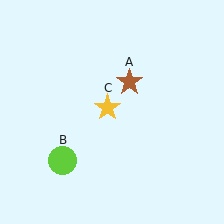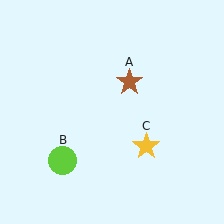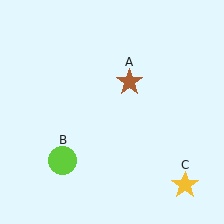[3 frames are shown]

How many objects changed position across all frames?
1 object changed position: yellow star (object C).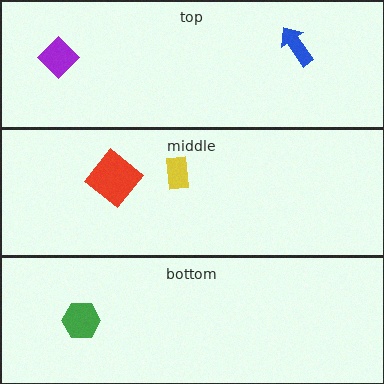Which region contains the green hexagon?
The bottom region.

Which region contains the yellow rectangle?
The middle region.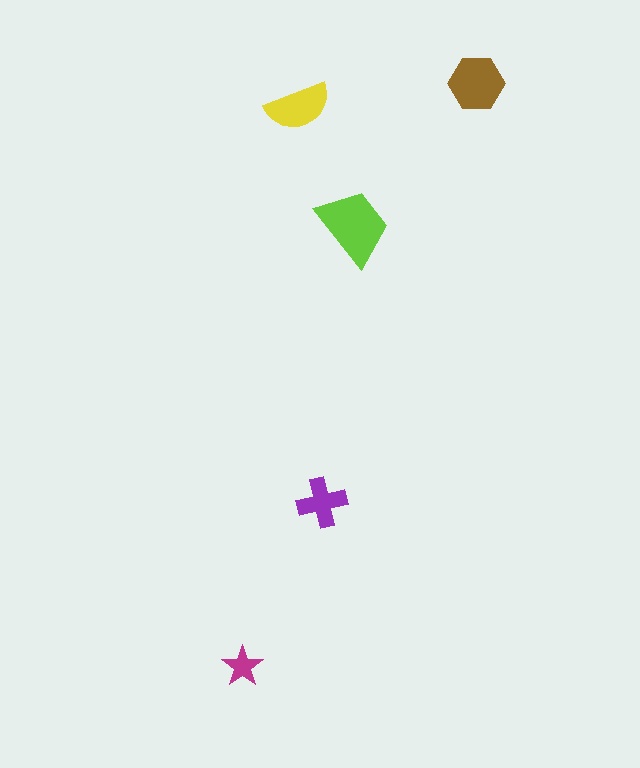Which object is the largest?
The lime trapezoid.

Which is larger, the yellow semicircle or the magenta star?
The yellow semicircle.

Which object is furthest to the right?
The brown hexagon is rightmost.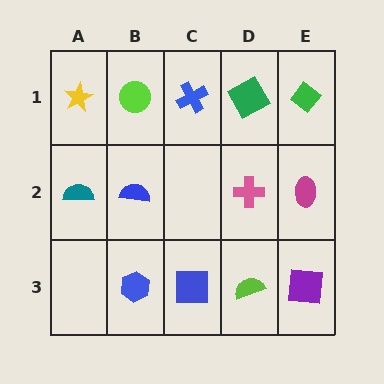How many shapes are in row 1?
5 shapes.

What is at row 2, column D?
A pink cross.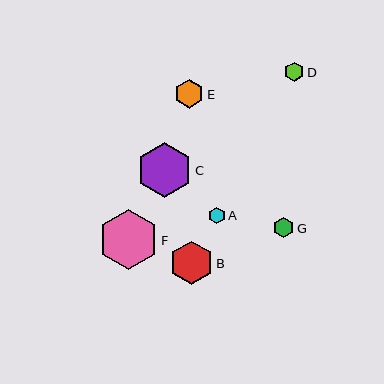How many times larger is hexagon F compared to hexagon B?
Hexagon F is approximately 1.4 times the size of hexagon B.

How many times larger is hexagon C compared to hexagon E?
Hexagon C is approximately 1.9 times the size of hexagon E.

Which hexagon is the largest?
Hexagon F is the largest with a size of approximately 60 pixels.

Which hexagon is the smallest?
Hexagon A is the smallest with a size of approximately 17 pixels.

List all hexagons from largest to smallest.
From largest to smallest: F, C, B, E, G, D, A.